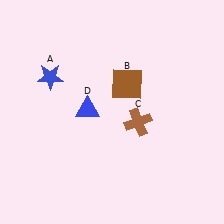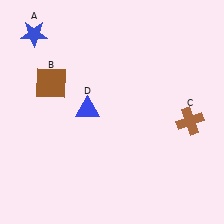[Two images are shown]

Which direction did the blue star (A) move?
The blue star (A) moved up.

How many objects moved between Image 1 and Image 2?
3 objects moved between the two images.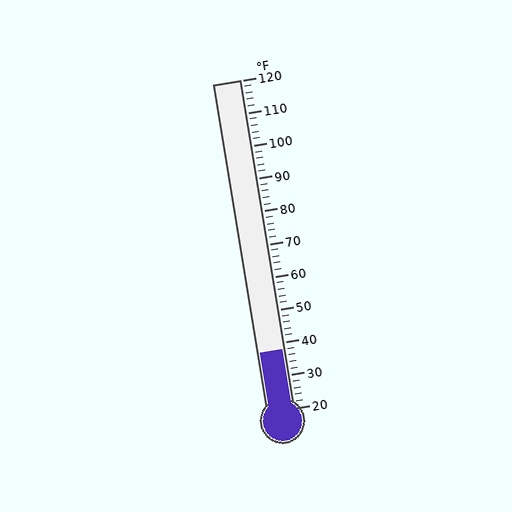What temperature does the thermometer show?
The thermometer shows approximately 38°F.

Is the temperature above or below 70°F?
The temperature is below 70°F.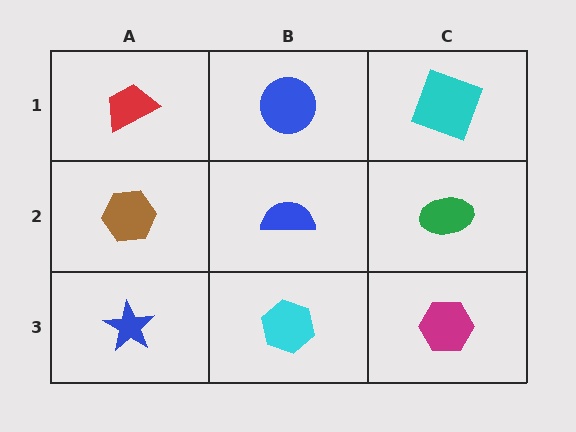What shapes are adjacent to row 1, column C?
A green ellipse (row 2, column C), a blue circle (row 1, column B).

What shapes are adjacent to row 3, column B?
A blue semicircle (row 2, column B), a blue star (row 3, column A), a magenta hexagon (row 3, column C).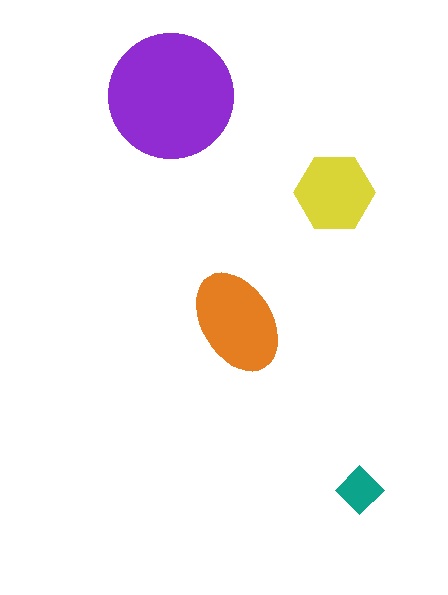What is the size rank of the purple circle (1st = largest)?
1st.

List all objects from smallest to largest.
The teal diamond, the yellow hexagon, the orange ellipse, the purple circle.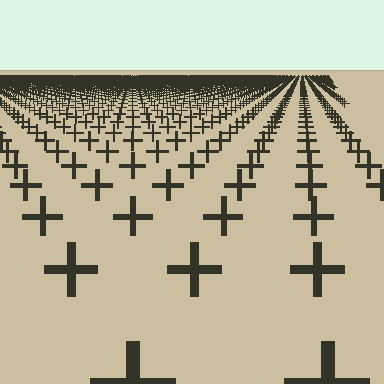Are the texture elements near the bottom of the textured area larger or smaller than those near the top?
Larger. Near the bottom, elements are closer to the viewer and appear at a bigger on-screen size.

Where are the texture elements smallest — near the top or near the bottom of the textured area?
Near the top.